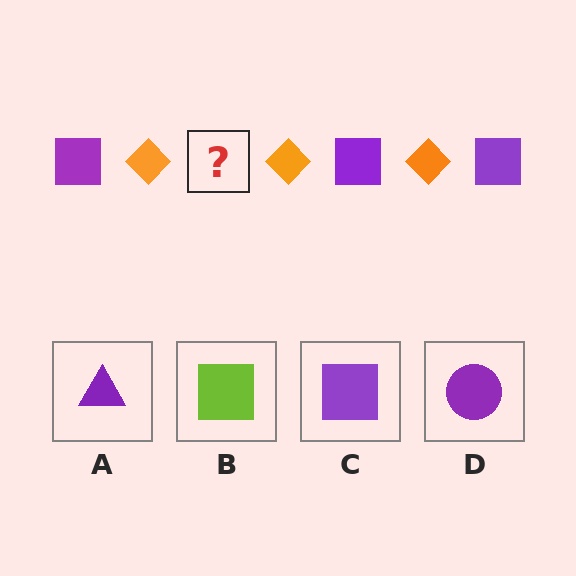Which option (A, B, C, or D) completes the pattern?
C.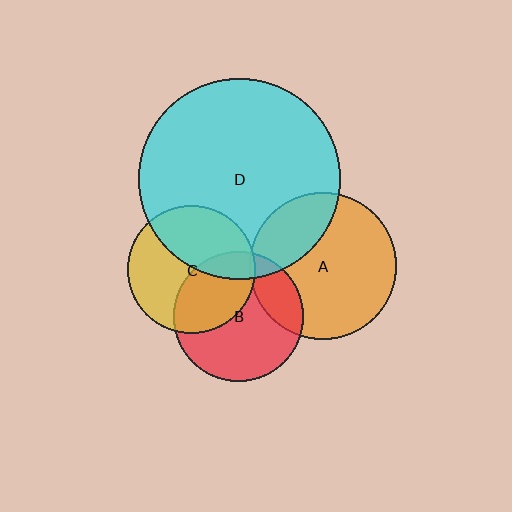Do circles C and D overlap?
Yes.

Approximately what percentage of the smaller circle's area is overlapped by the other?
Approximately 40%.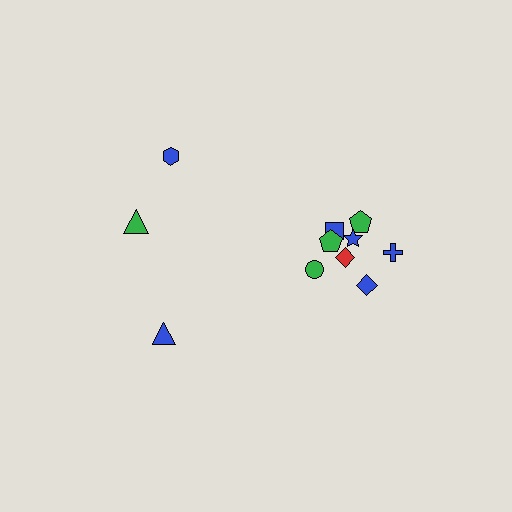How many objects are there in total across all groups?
There are 11 objects.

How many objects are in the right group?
There are 8 objects.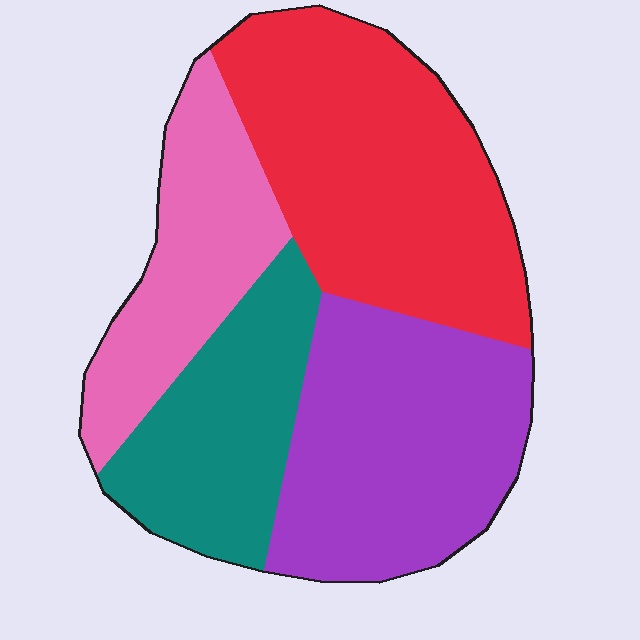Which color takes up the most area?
Red, at roughly 35%.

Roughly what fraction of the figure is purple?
Purple takes up between a sixth and a third of the figure.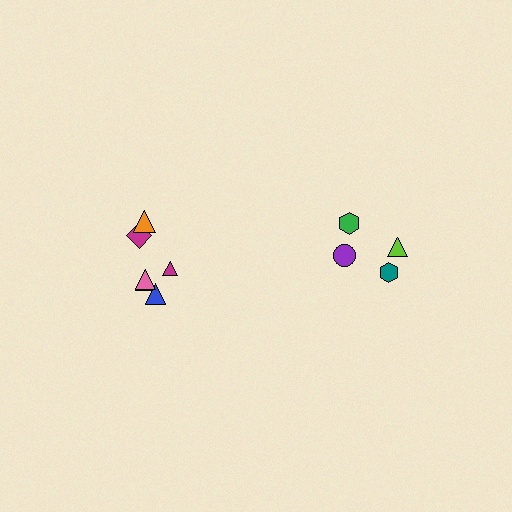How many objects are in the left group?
There are 6 objects.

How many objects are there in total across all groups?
There are 10 objects.